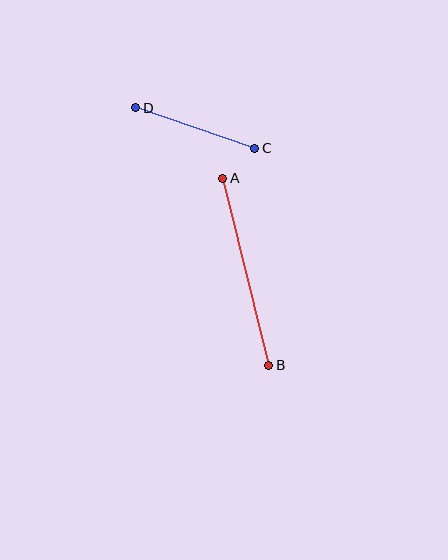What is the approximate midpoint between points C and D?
The midpoint is at approximately (195, 128) pixels.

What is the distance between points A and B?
The distance is approximately 192 pixels.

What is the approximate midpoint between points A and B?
The midpoint is at approximately (246, 272) pixels.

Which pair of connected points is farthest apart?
Points A and B are farthest apart.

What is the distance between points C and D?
The distance is approximately 126 pixels.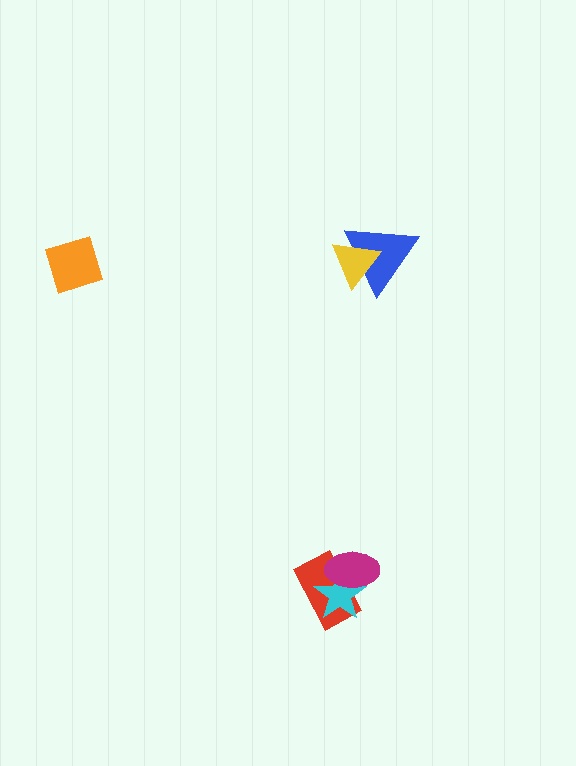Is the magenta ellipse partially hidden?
No, no other shape covers it.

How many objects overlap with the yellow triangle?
1 object overlaps with the yellow triangle.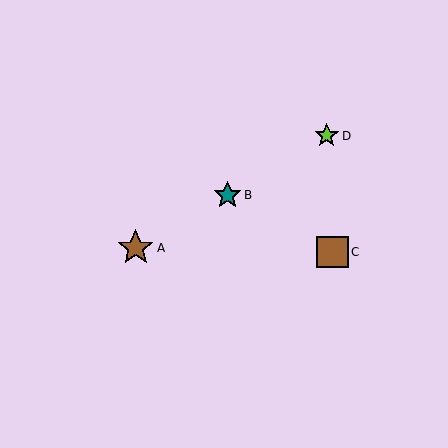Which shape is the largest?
The brown star (labeled A) is the largest.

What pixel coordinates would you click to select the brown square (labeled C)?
Click at (332, 252) to select the brown square C.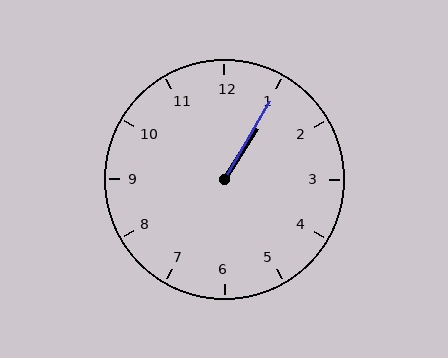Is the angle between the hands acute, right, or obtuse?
It is acute.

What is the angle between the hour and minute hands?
Approximately 2 degrees.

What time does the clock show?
1:05.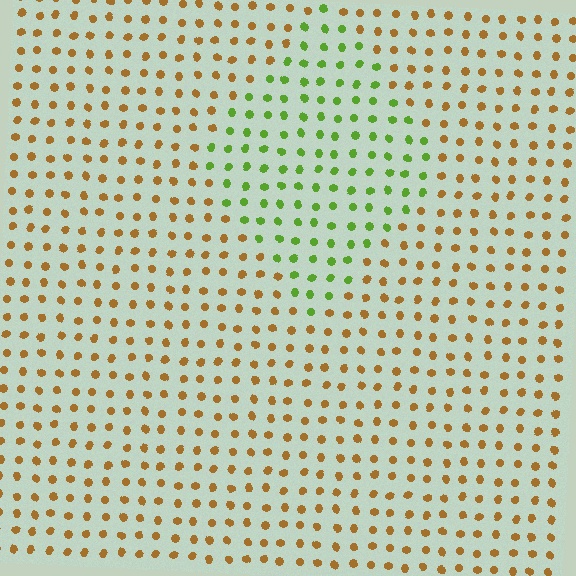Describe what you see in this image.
The image is filled with small brown elements in a uniform arrangement. A diamond-shaped region is visible where the elements are tinted to a slightly different hue, forming a subtle color boundary.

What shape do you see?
I see a diamond.